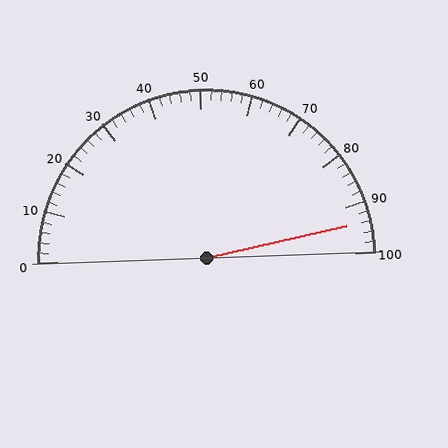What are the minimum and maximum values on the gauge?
The gauge ranges from 0 to 100.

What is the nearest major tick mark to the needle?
The nearest major tick mark is 90.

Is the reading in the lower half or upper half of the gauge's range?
The reading is in the upper half of the range (0 to 100).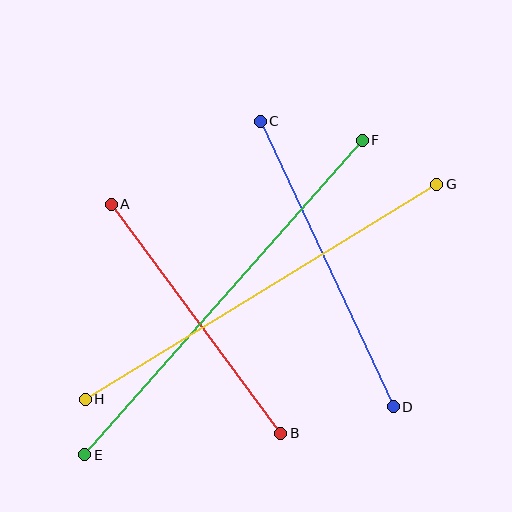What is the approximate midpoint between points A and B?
The midpoint is at approximately (196, 319) pixels.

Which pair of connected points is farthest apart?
Points E and F are farthest apart.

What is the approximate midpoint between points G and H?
The midpoint is at approximately (261, 292) pixels.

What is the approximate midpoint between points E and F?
The midpoint is at approximately (223, 298) pixels.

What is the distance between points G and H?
The distance is approximately 412 pixels.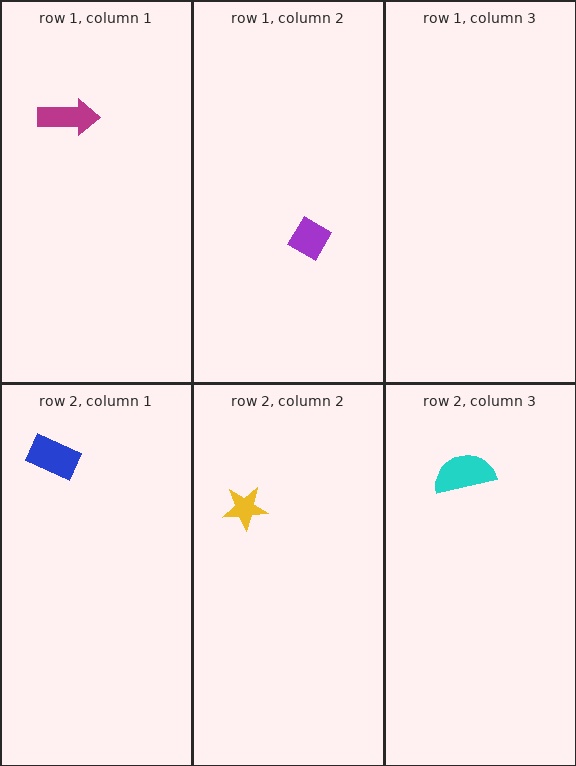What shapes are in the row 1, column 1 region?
The magenta arrow.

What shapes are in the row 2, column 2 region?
The yellow star.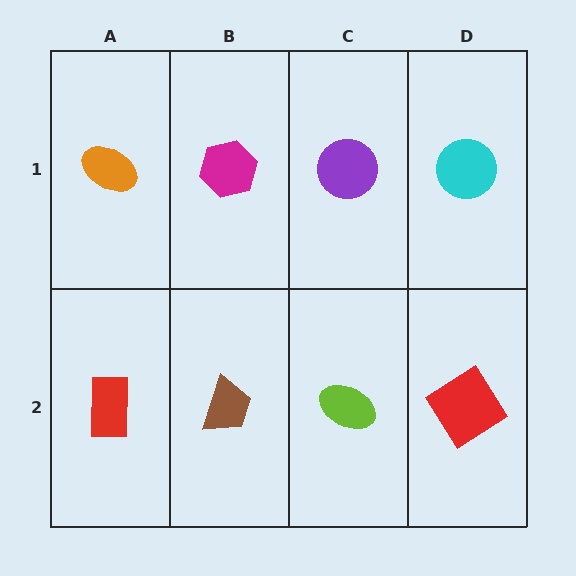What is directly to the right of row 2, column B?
A lime ellipse.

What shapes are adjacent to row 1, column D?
A red diamond (row 2, column D), a purple circle (row 1, column C).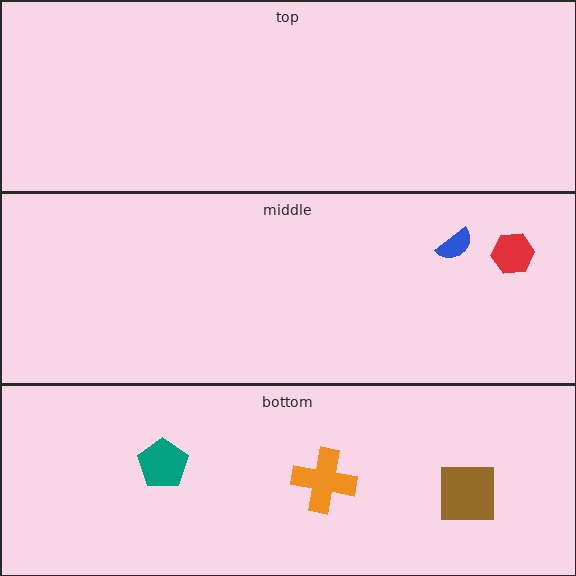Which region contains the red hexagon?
The middle region.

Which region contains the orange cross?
The bottom region.